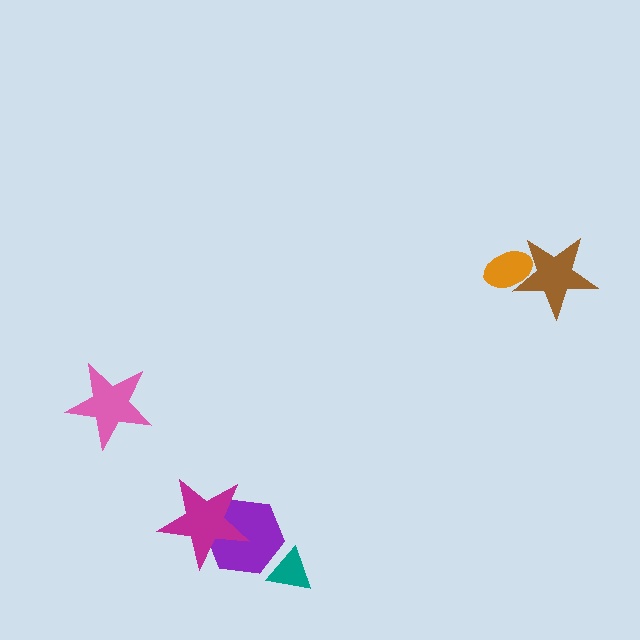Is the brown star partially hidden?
No, no other shape covers it.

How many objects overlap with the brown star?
1 object overlaps with the brown star.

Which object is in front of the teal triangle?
The purple hexagon is in front of the teal triangle.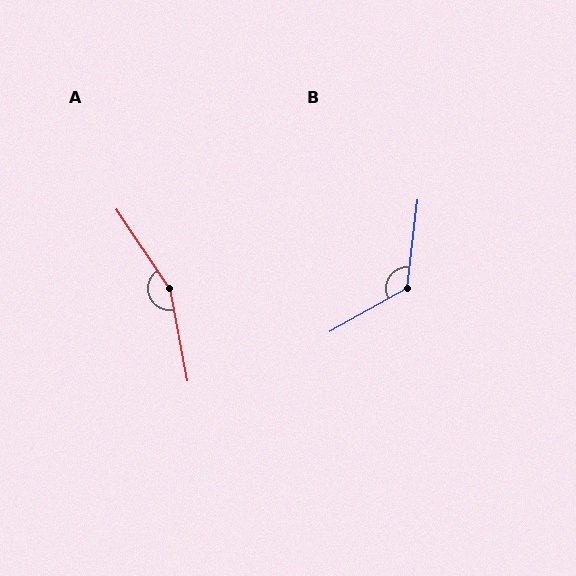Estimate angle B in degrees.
Approximately 126 degrees.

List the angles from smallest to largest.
B (126°), A (157°).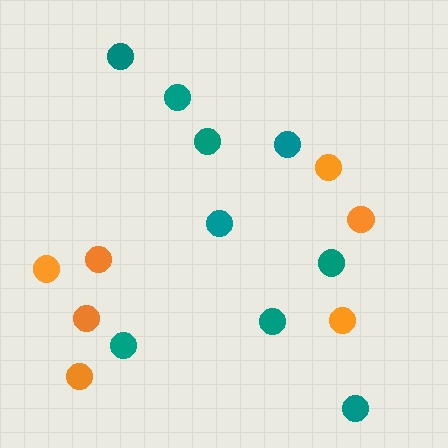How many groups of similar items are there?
There are 2 groups: one group of teal circles (9) and one group of orange circles (7).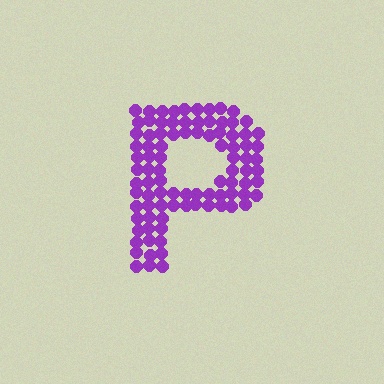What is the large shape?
The large shape is the letter P.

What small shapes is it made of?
It is made of small circles.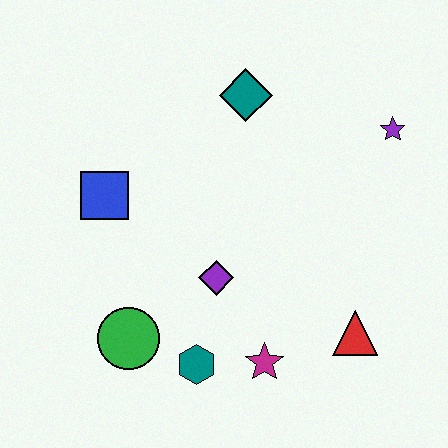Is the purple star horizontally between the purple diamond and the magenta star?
No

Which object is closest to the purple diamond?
The teal hexagon is closest to the purple diamond.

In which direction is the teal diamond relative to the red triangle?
The teal diamond is above the red triangle.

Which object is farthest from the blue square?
The purple star is farthest from the blue square.